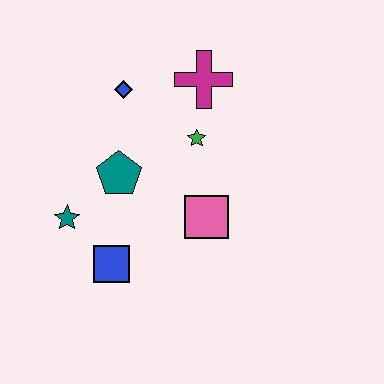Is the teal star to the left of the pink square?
Yes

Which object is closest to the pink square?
The green star is closest to the pink square.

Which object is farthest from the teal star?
The magenta cross is farthest from the teal star.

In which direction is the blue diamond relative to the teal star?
The blue diamond is above the teal star.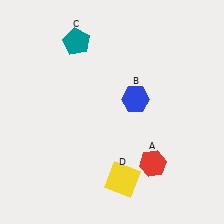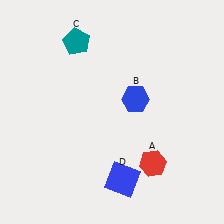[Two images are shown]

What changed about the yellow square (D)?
In Image 1, D is yellow. In Image 2, it changed to blue.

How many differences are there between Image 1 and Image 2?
There is 1 difference between the two images.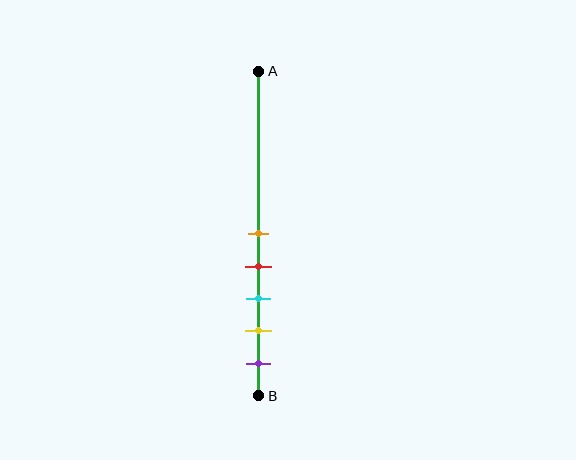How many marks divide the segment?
There are 5 marks dividing the segment.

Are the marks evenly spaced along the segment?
Yes, the marks are approximately evenly spaced.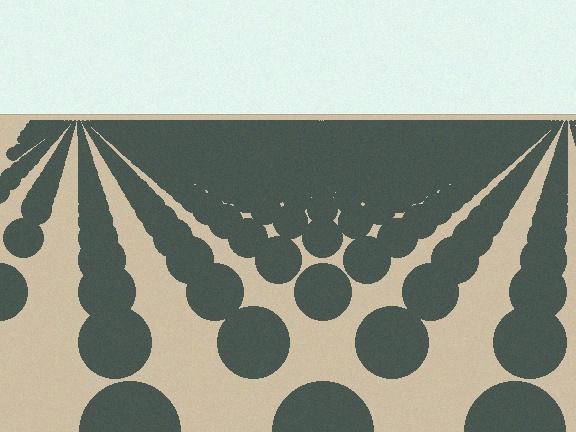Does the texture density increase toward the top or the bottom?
Density increases toward the top.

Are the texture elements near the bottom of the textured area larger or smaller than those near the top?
Larger. Near the bottom, elements are closer to the viewer and appear at a bigger on-screen size.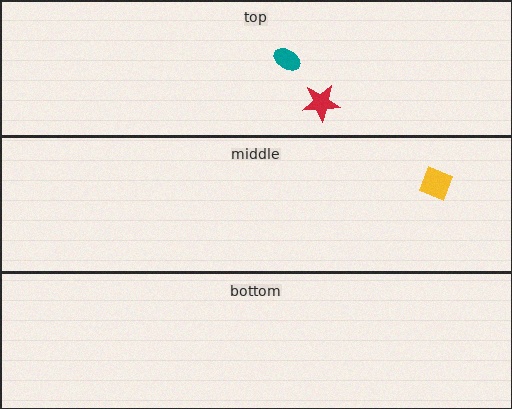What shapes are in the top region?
The red star, the teal ellipse.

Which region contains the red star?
The top region.